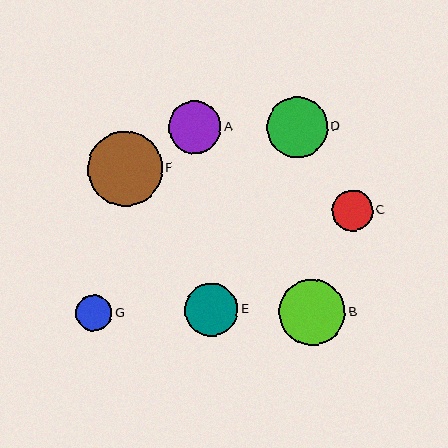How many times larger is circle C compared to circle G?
Circle C is approximately 1.1 times the size of circle G.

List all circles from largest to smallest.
From largest to smallest: F, B, D, E, A, C, G.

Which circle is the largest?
Circle F is the largest with a size of approximately 75 pixels.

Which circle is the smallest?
Circle G is the smallest with a size of approximately 36 pixels.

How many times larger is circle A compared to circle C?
Circle A is approximately 1.3 times the size of circle C.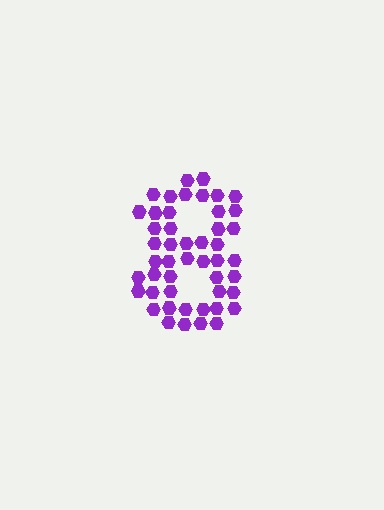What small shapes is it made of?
It is made of small hexagons.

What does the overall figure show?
The overall figure shows the digit 8.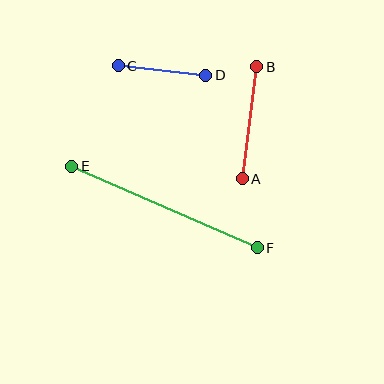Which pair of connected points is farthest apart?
Points E and F are farthest apart.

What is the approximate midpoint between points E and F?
The midpoint is at approximately (164, 207) pixels.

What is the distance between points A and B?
The distance is approximately 113 pixels.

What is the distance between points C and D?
The distance is approximately 88 pixels.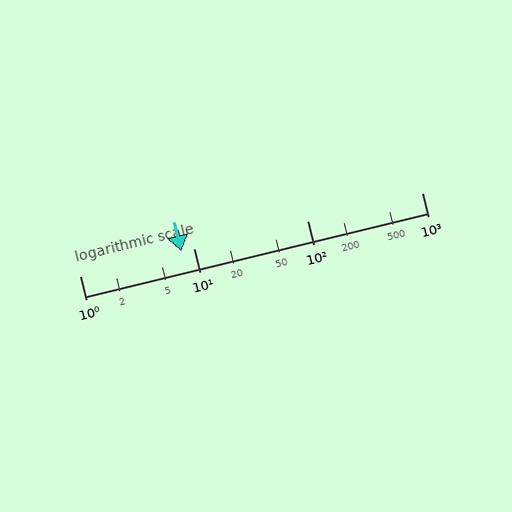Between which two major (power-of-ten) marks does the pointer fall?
The pointer is between 1 and 10.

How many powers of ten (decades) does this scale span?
The scale spans 3 decades, from 1 to 1000.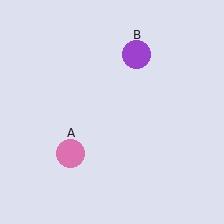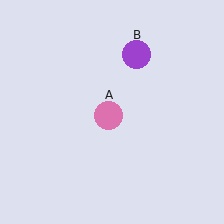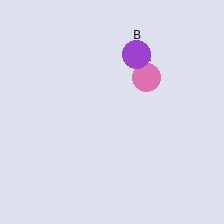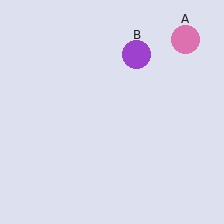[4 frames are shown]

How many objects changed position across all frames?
1 object changed position: pink circle (object A).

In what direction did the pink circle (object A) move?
The pink circle (object A) moved up and to the right.